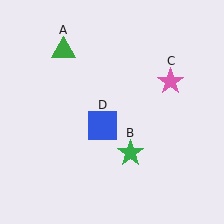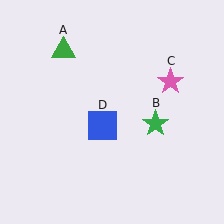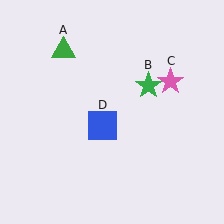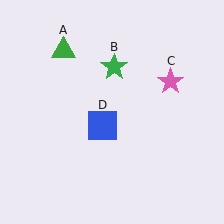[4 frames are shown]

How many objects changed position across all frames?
1 object changed position: green star (object B).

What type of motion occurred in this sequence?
The green star (object B) rotated counterclockwise around the center of the scene.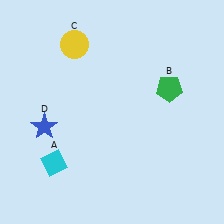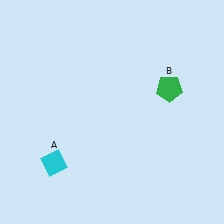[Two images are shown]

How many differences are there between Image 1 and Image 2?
There are 2 differences between the two images.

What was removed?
The yellow circle (C), the blue star (D) were removed in Image 2.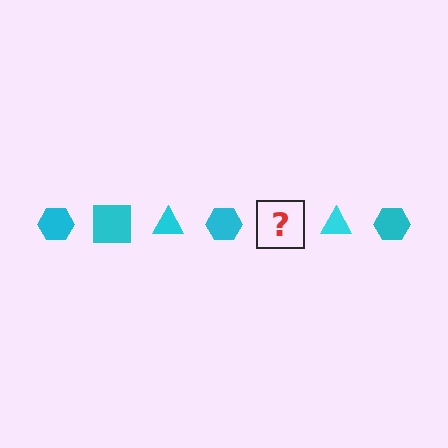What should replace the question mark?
The question mark should be replaced with a cyan square.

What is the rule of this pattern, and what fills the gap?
The rule is that the pattern cycles through hexagon, square, triangle shapes in cyan. The gap should be filled with a cyan square.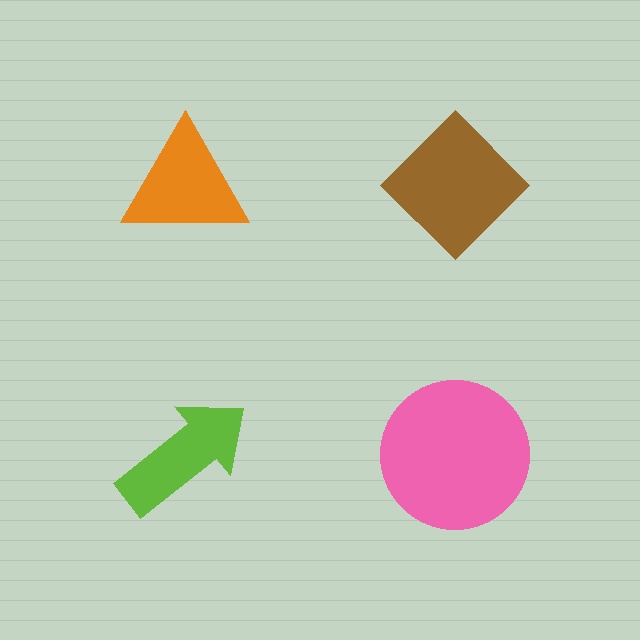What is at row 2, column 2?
A pink circle.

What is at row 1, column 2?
A brown diamond.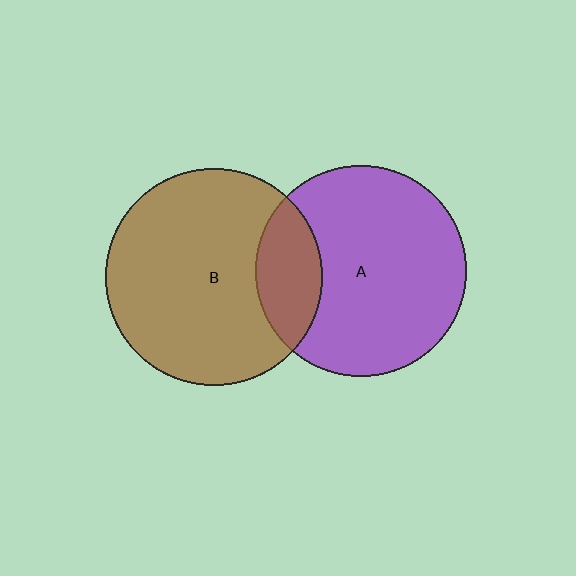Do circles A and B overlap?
Yes.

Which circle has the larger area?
Circle B (brown).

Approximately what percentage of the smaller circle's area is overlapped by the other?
Approximately 20%.